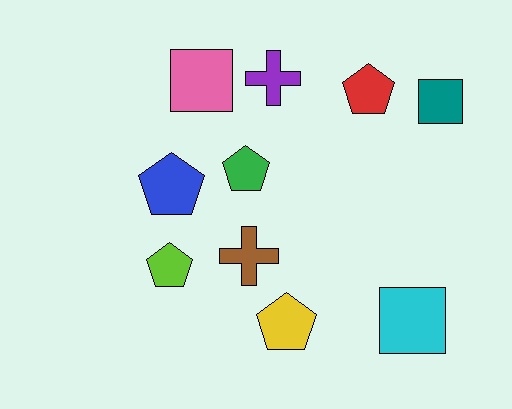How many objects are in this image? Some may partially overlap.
There are 10 objects.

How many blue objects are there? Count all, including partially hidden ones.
There is 1 blue object.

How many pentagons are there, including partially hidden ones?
There are 5 pentagons.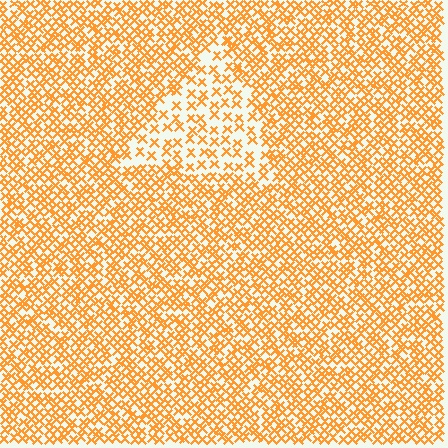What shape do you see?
I see a triangle.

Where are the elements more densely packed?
The elements are more densely packed outside the triangle boundary.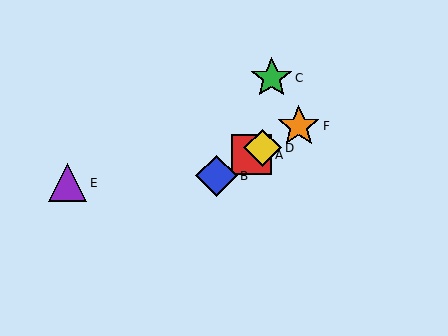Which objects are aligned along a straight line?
Objects A, B, D, F are aligned along a straight line.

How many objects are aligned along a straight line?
4 objects (A, B, D, F) are aligned along a straight line.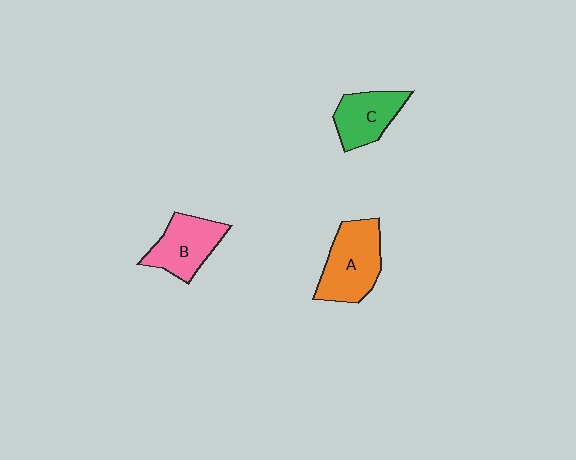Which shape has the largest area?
Shape A (orange).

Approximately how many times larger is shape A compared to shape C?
Approximately 1.4 times.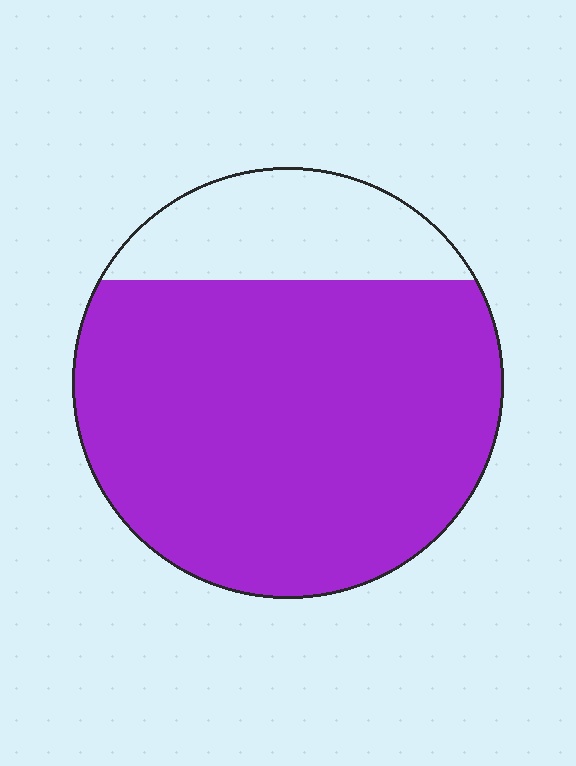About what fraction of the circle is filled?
About four fifths (4/5).